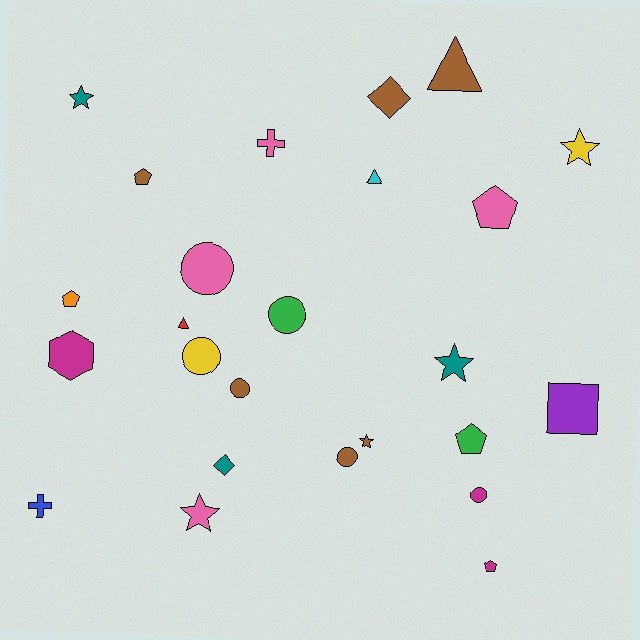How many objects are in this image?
There are 25 objects.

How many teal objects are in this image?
There are 3 teal objects.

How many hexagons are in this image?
There is 1 hexagon.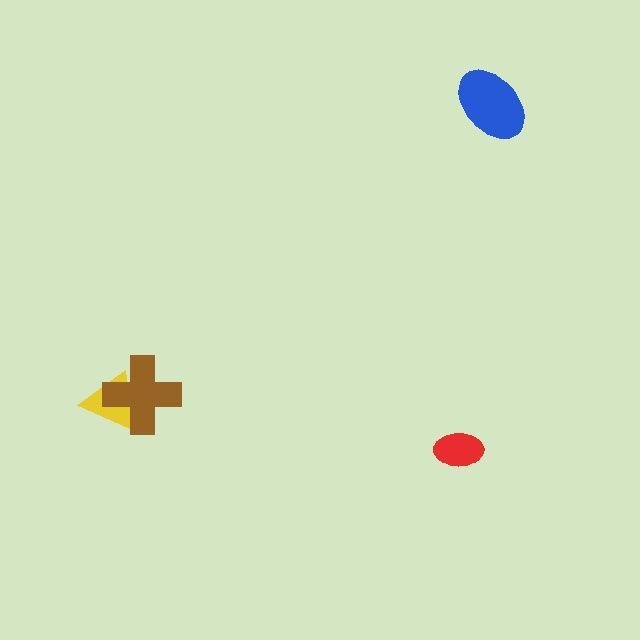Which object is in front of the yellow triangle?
The brown cross is in front of the yellow triangle.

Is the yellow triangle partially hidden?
Yes, it is partially covered by another shape.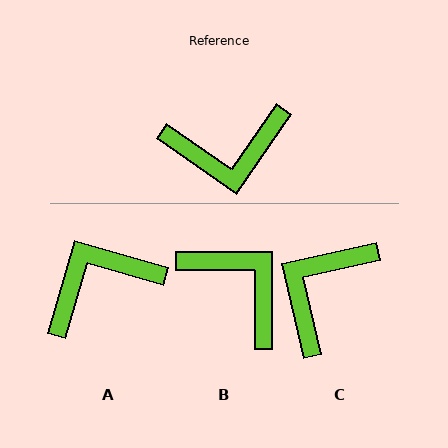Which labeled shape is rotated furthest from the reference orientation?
A, about 161 degrees away.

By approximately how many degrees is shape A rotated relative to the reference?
Approximately 161 degrees clockwise.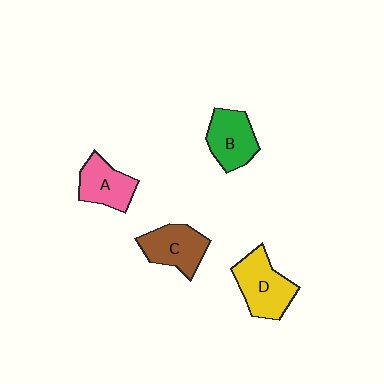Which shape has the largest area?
Shape D (yellow).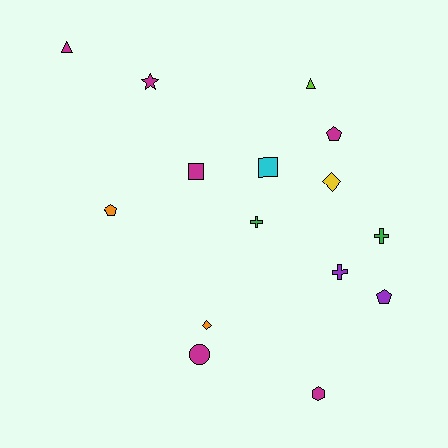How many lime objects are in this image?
There is 1 lime object.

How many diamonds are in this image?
There are 2 diamonds.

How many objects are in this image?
There are 15 objects.